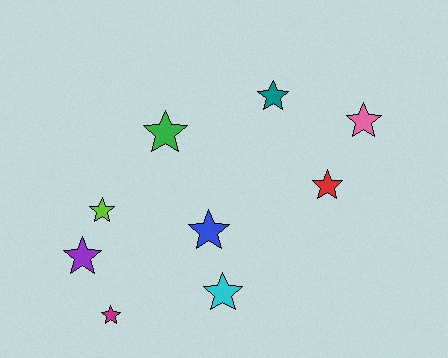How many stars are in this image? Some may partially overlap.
There are 9 stars.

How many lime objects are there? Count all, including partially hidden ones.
There is 1 lime object.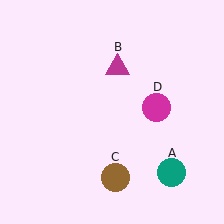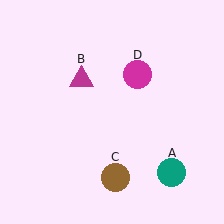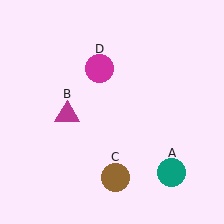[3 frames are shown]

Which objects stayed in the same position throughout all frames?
Teal circle (object A) and brown circle (object C) remained stationary.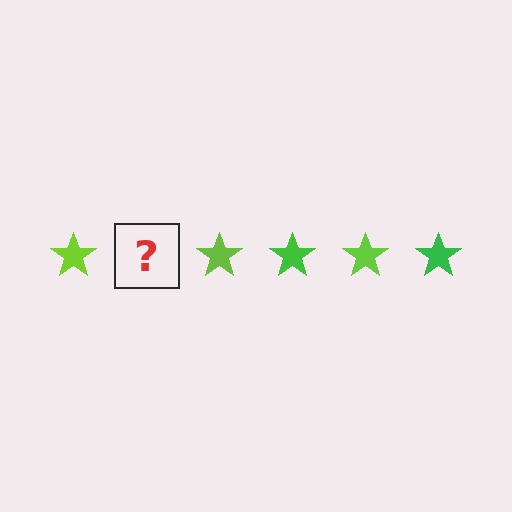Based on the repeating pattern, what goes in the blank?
The blank should be a green star.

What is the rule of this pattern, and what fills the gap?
The rule is that the pattern cycles through lime, green stars. The gap should be filled with a green star.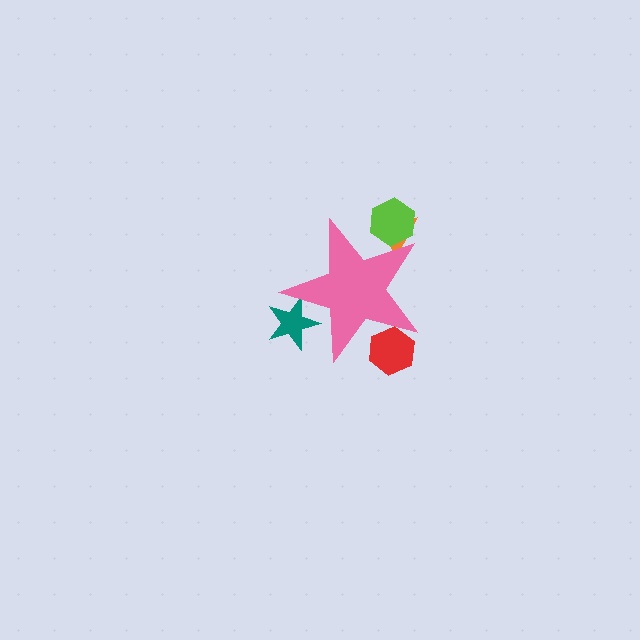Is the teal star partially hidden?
Yes, the teal star is partially hidden behind the pink star.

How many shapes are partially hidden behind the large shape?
4 shapes are partially hidden.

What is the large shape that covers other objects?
A pink star.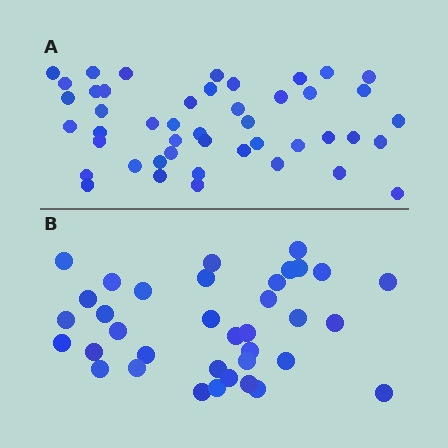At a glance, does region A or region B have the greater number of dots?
Region A (the top region) has more dots.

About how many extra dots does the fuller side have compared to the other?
Region A has roughly 10 or so more dots than region B.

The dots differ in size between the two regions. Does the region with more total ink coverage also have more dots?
No. Region B has more total ink coverage because its dots are larger, but region A actually contains more individual dots. Total area can be misleading — the number of items is what matters here.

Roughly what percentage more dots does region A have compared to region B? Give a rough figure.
About 30% more.